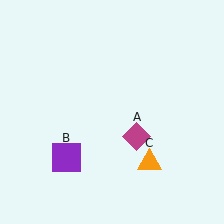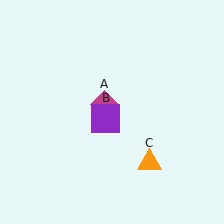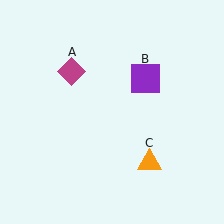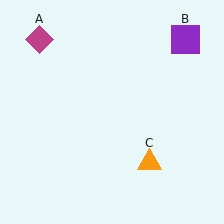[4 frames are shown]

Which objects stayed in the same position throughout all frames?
Orange triangle (object C) remained stationary.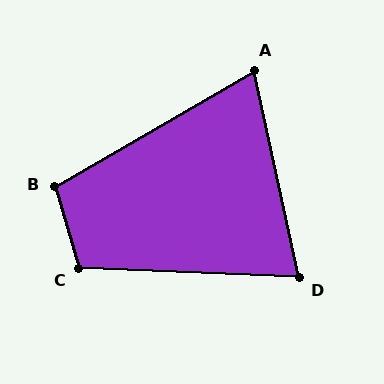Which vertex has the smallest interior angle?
A, at approximately 72 degrees.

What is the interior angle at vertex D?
Approximately 76 degrees (acute).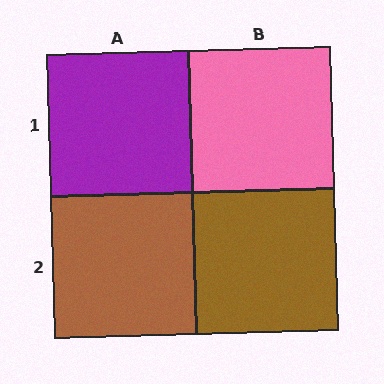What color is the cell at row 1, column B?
Pink.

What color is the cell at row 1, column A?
Purple.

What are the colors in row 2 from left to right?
Brown, brown.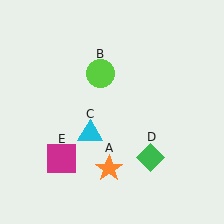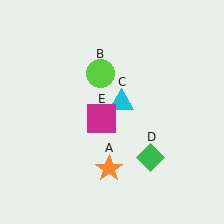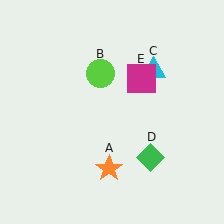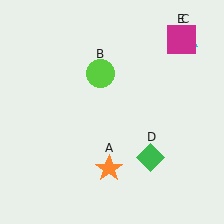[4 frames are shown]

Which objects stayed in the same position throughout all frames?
Orange star (object A) and lime circle (object B) and green diamond (object D) remained stationary.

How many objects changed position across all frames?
2 objects changed position: cyan triangle (object C), magenta square (object E).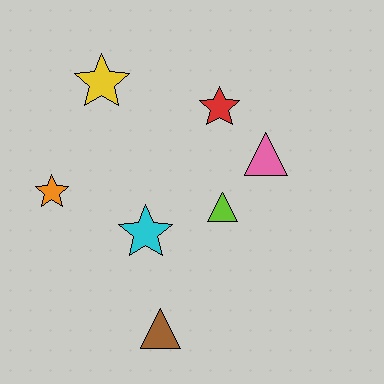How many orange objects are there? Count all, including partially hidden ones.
There is 1 orange object.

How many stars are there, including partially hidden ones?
There are 4 stars.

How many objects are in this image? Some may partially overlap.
There are 7 objects.